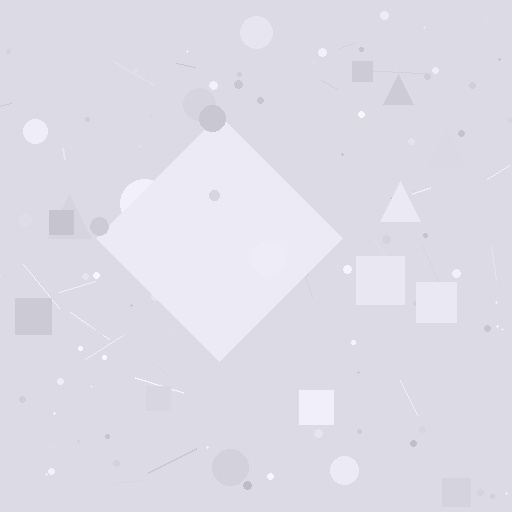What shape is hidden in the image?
A diamond is hidden in the image.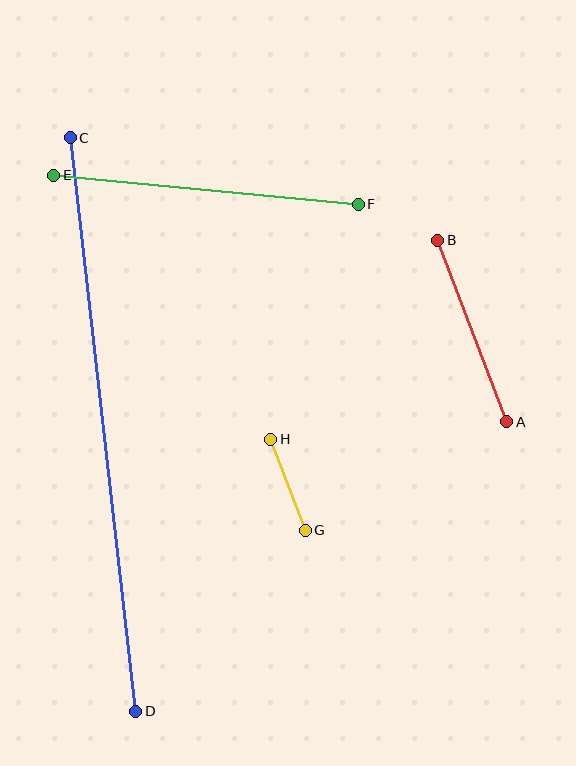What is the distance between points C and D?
The distance is approximately 577 pixels.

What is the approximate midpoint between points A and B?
The midpoint is at approximately (472, 331) pixels.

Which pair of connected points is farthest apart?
Points C and D are farthest apart.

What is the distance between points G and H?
The distance is approximately 97 pixels.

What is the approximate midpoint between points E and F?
The midpoint is at approximately (206, 190) pixels.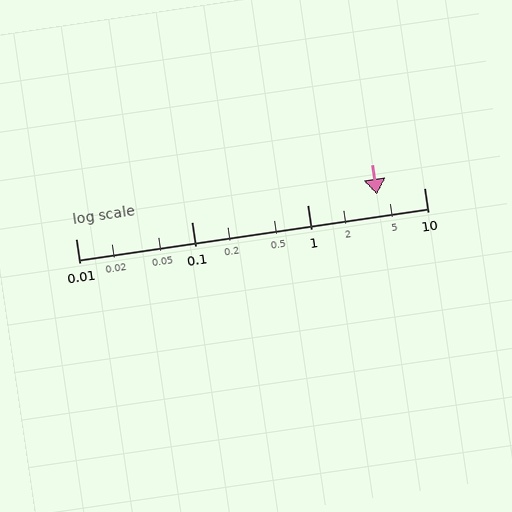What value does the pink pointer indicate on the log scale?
The pointer indicates approximately 3.9.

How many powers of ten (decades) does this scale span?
The scale spans 3 decades, from 0.01 to 10.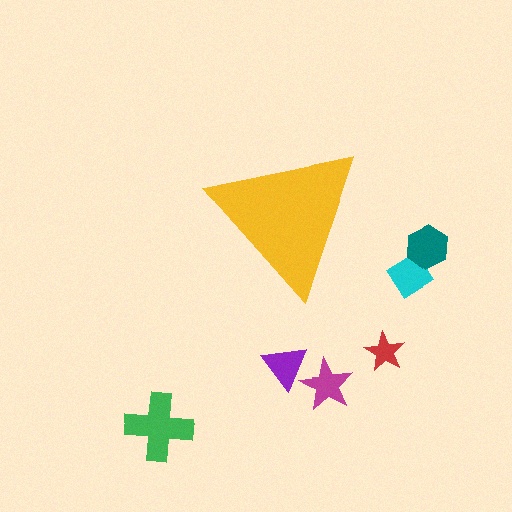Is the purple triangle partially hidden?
No, the purple triangle is fully visible.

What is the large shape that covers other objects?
A yellow triangle.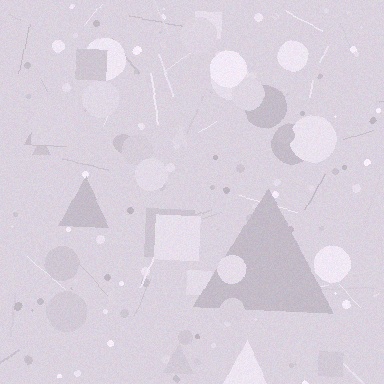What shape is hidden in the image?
A triangle is hidden in the image.